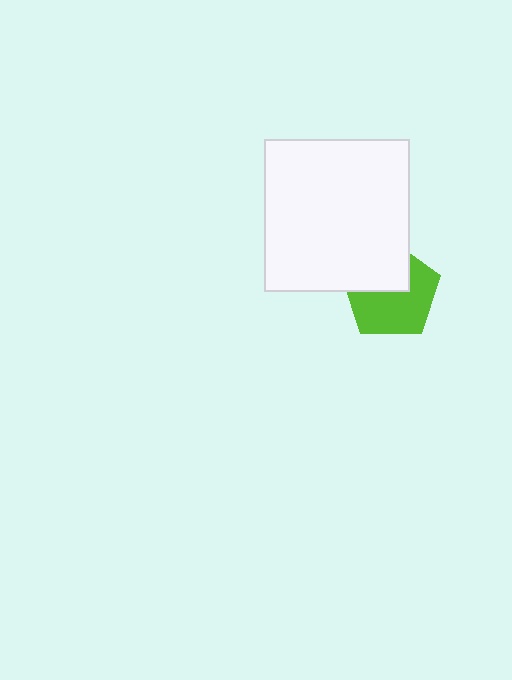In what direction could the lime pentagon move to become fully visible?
The lime pentagon could move down. That would shift it out from behind the white rectangle entirely.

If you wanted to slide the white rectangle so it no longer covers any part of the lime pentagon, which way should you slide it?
Slide it up — that is the most direct way to separate the two shapes.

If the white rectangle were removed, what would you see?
You would see the complete lime pentagon.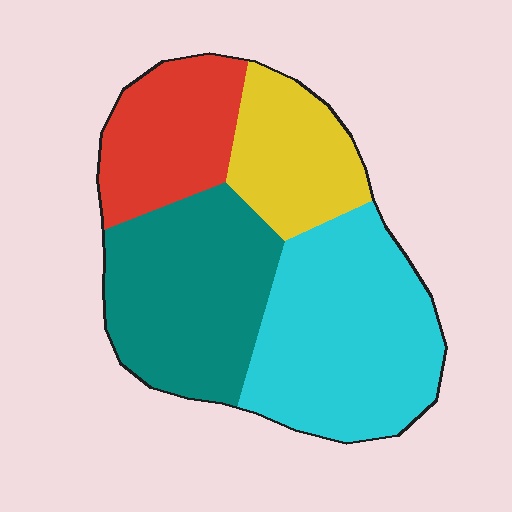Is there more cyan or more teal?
Cyan.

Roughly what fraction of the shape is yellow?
Yellow covers about 15% of the shape.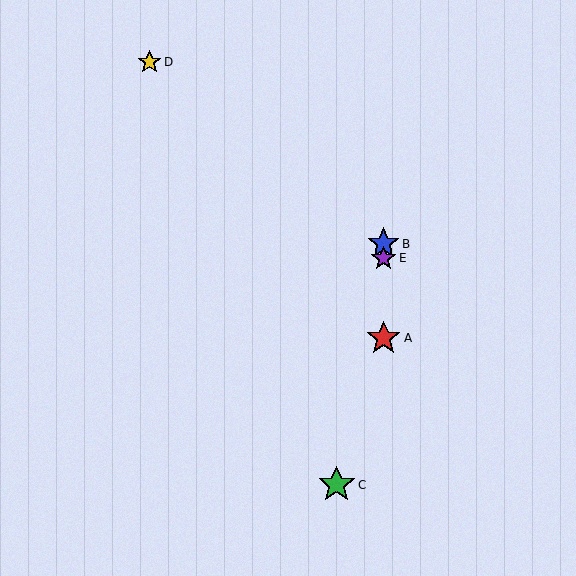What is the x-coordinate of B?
Object B is at x≈384.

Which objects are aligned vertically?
Objects A, B, E are aligned vertically.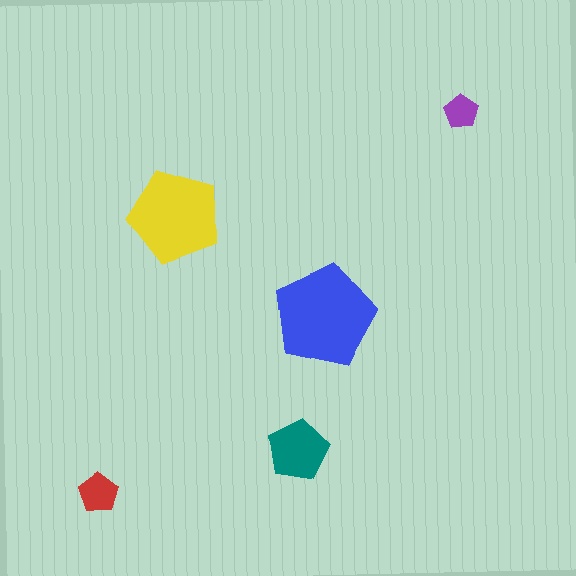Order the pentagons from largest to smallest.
the blue one, the yellow one, the teal one, the red one, the purple one.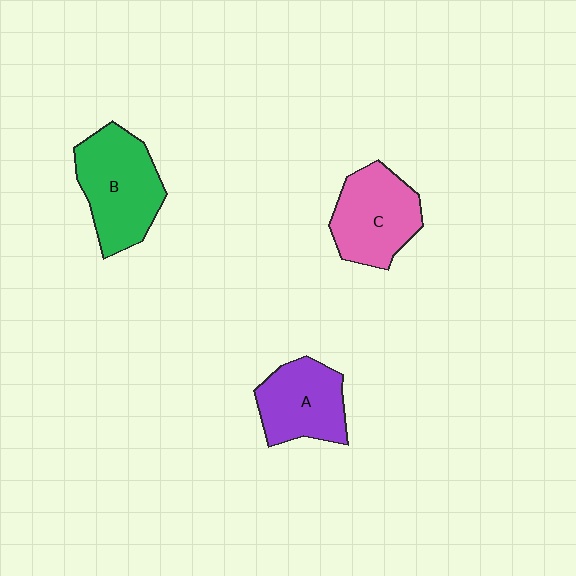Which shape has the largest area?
Shape B (green).